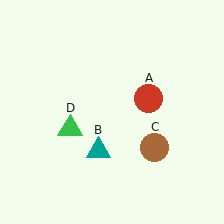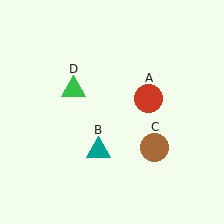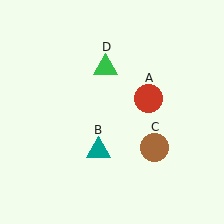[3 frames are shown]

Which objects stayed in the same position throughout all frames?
Red circle (object A) and teal triangle (object B) and brown circle (object C) remained stationary.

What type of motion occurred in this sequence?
The green triangle (object D) rotated clockwise around the center of the scene.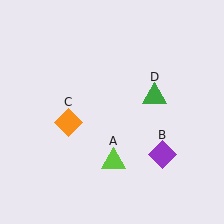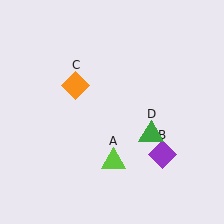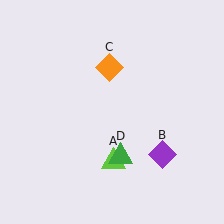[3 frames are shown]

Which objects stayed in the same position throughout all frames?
Lime triangle (object A) and purple diamond (object B) remained stationary.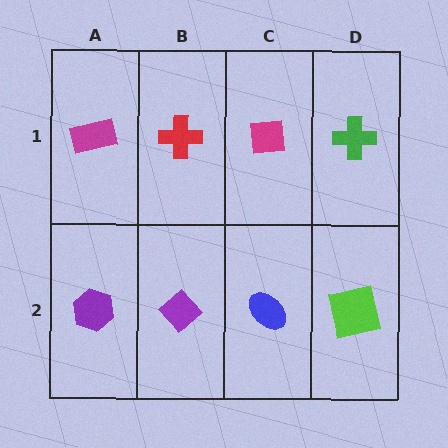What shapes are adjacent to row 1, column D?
A lime square (row 2, column D), a magenta square (row 1, column C).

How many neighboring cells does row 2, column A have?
2.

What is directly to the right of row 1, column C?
A green cross.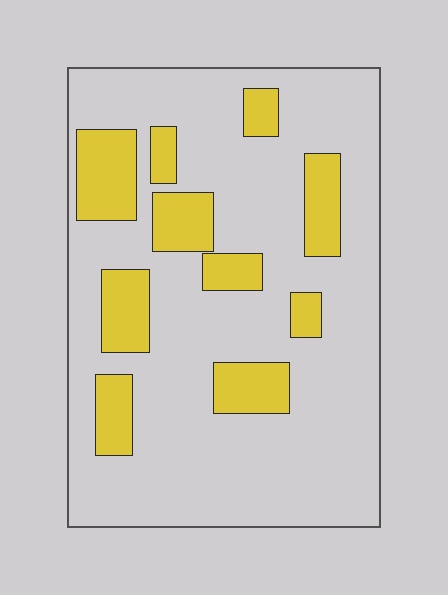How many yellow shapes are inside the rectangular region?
10.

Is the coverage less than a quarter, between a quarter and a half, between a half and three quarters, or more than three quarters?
Less than a quarter.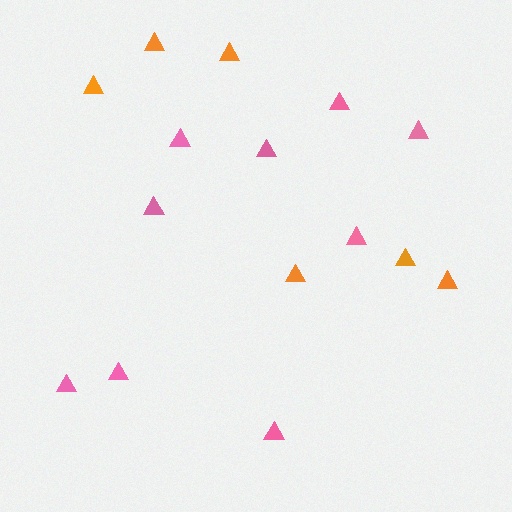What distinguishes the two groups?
There are 2 groups: one group of pink triangles (9) and one group of orange triangles (6).